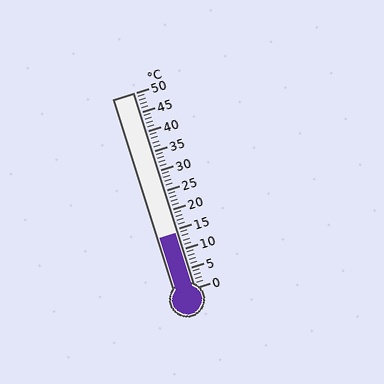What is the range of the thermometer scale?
The thermometer scale ranges from 0°C to 50°C.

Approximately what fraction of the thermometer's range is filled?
The thermometer is filled to approximately 30% of its range.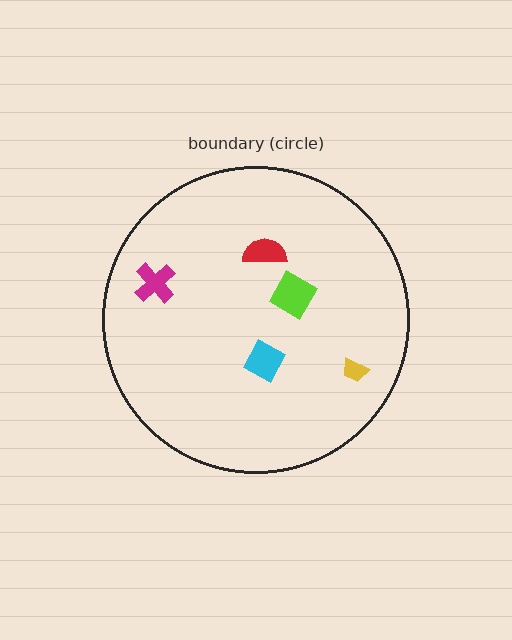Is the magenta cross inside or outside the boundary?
Inside.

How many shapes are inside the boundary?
5 inside, 0 outside.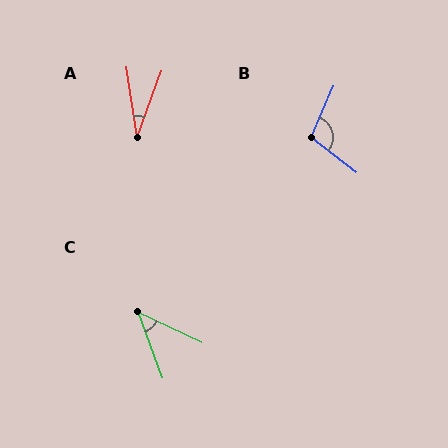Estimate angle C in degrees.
Approximately 44 degrees.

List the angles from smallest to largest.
A (29°), C (44°), B (104°).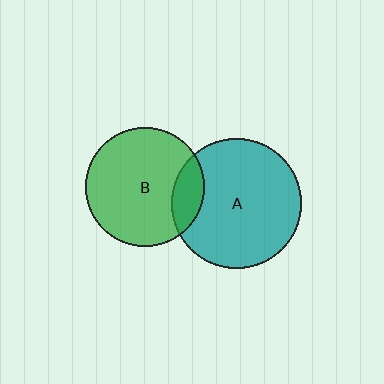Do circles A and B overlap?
Yes.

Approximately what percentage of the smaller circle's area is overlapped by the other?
Approximately 15%.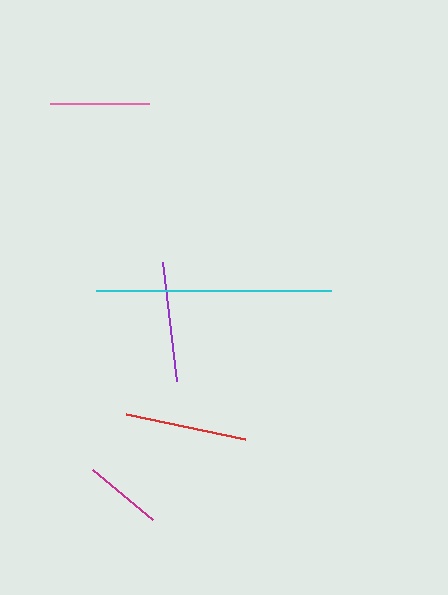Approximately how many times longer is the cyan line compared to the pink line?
The cyan line is approximately 2.4 times the length of the pink line.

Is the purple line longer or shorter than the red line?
The red line is longer than the purple line.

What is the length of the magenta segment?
The magenta segment is approximately 78 pixels long.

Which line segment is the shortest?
The magenta line is the shortest at approximately 78 pixels.